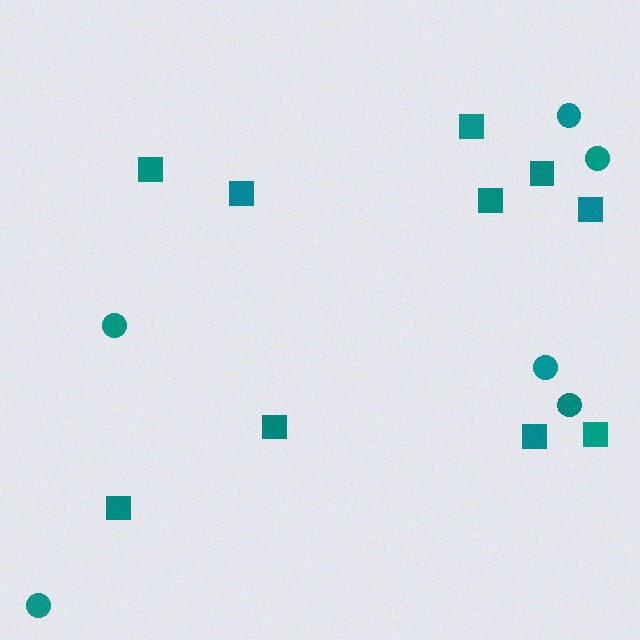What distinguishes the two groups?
There are 2 groups: one group of squares (10) and one group of circles (6).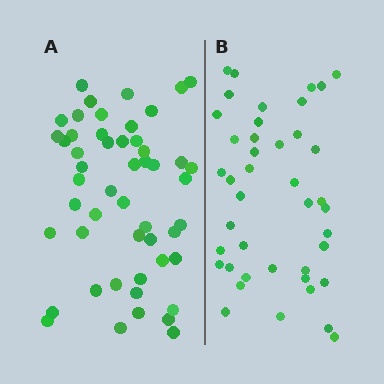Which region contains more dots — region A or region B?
Region A (the left region) has more dots.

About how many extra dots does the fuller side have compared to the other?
Region A has roughly 8 or so more dots than region B.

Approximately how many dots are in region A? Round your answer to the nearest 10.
About 50 dots. (The exact count is 51, which rounds to 50.)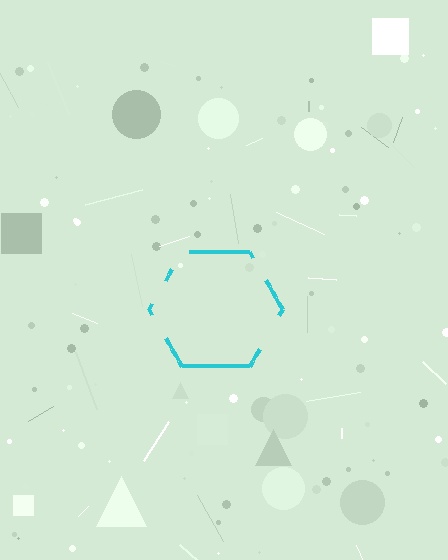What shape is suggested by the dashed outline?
The dashed outline suggests a hexagon.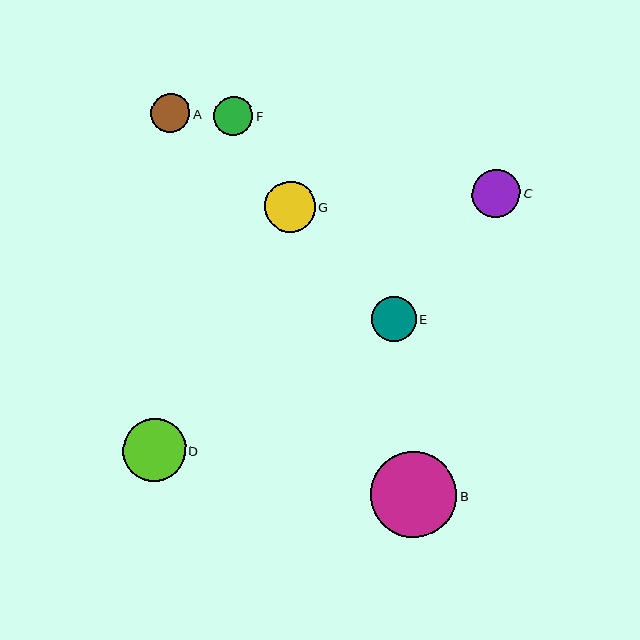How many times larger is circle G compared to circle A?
Circle G is approximately 1.3 times the size of circle A.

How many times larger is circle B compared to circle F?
Circle B is approximately 2.2 times the size of circle F.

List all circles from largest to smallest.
From largest to smallest: B, D, G, C, E, F, A.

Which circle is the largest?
Circle B is the largest with a size of approximately 87 pixels.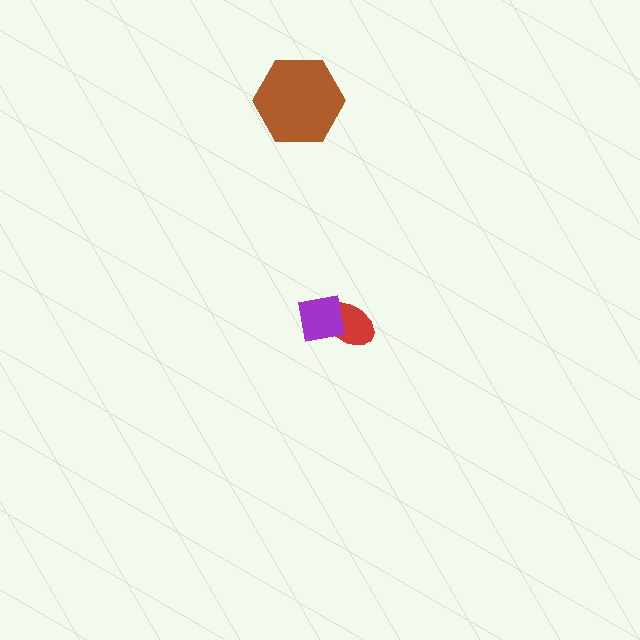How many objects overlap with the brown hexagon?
0 objects overlap with the brown hexagon.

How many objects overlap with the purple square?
1 object overlaps with the purple square.